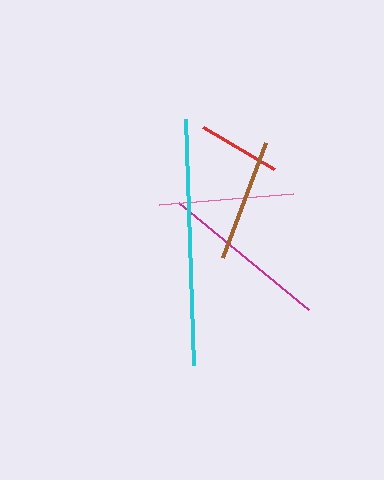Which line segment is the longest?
The cyan line is the longest at approximately 246 pixels.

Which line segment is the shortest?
The red line is the shortest at approximately 82 pixels.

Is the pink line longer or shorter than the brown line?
The pink line is longer than the brown line.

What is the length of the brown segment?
The brown segment is approximately 123 pixels long.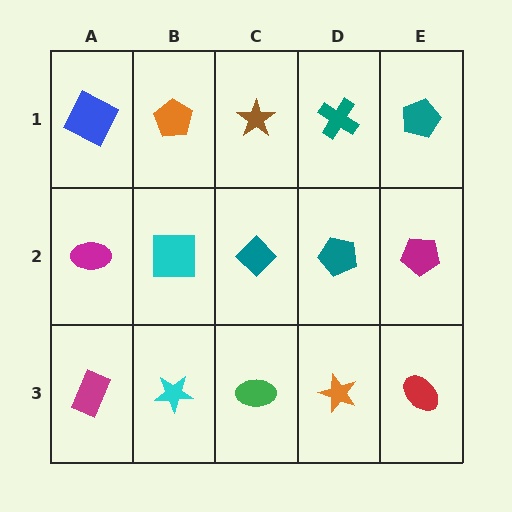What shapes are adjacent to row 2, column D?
A teal cross (row 1, column D), an orange star (row 3, column D), a teal diamond (row 2, column C), a magenta pentagon (row 2, column E).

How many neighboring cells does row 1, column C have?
3.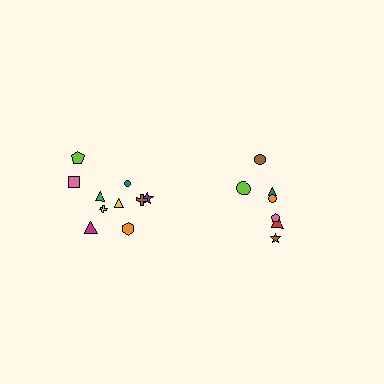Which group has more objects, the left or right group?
The left group.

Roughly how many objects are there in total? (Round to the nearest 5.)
Roughly 15 objects in total.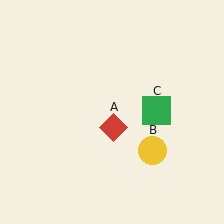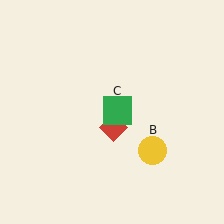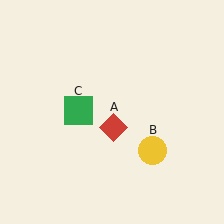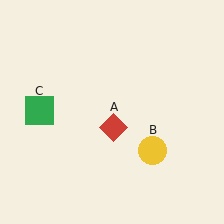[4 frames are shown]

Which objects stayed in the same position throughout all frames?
Red diamond (object A) and yellow circle (object B) remained stationary.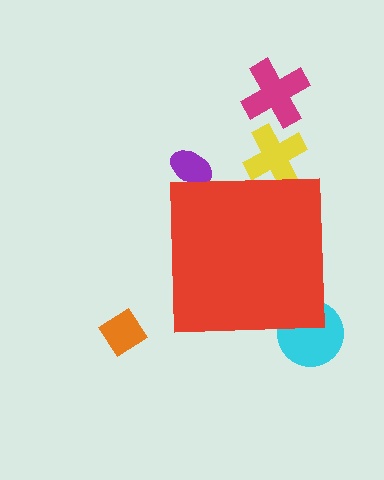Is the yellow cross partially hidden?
Yes, the yellow cross is partially hidden behind the red square.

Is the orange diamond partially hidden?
No, the orange diamond is fully visible.